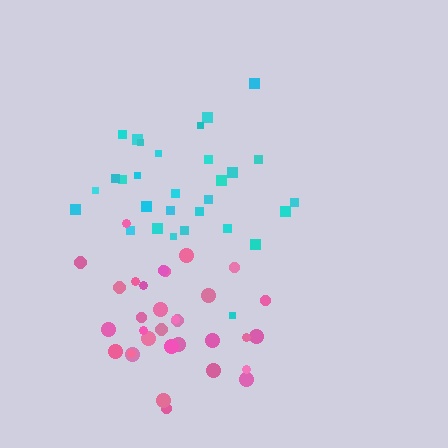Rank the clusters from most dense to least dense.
pink, cyan.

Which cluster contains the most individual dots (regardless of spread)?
Pink (32).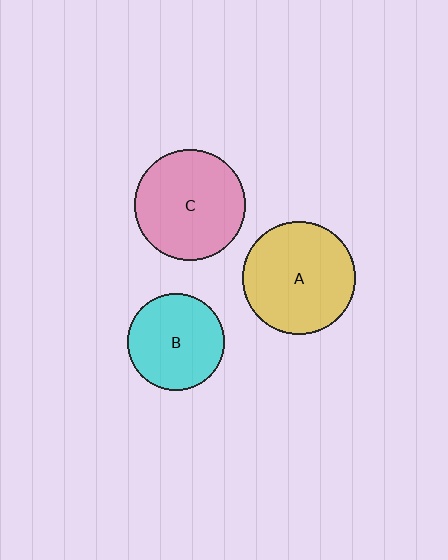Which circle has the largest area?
Circle A (yellow).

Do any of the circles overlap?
No, none of the circles overlap.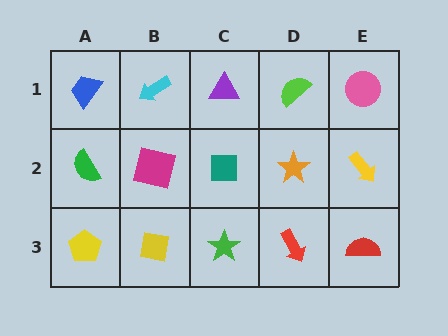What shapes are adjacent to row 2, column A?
A blue trapezoid (row 1, column A), a yellow pentagon (row 3, column A), a magenta square (row 2, column B).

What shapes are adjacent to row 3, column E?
A yellow arrow (row 2, column E), a red arrow (row 3, column D).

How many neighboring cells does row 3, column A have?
2.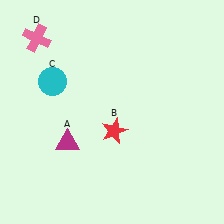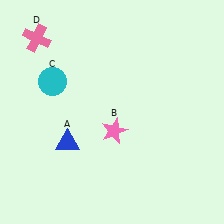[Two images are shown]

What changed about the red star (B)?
In Image 1, B is red. In Image 2, it changed to pink.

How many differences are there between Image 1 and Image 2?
There are 2 differences between the two images.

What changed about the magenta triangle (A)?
In Image 1, A is magenta. In Image 2, it changed to blue.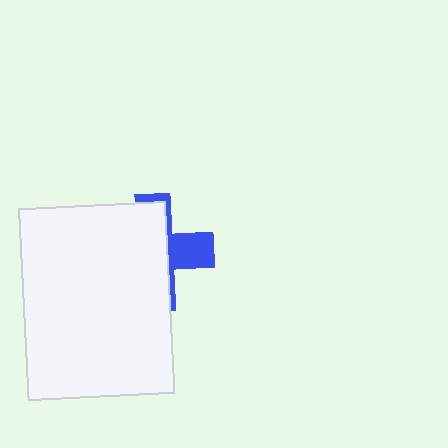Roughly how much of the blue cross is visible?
A small part of it is visible (roughly 31%).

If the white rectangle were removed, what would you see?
You would see the complete blue cross.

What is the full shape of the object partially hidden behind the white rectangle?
The partially hidden object is a blue cross.